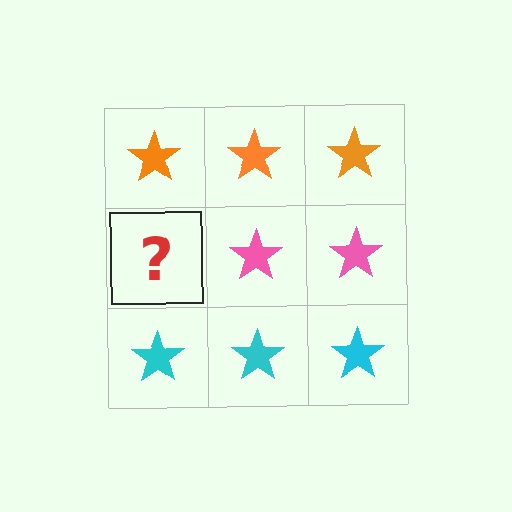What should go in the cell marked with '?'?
The missing cell should contain a pink star.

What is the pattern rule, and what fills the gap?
The rule is that each row has a consistent color. The gap should be filled with a pink star.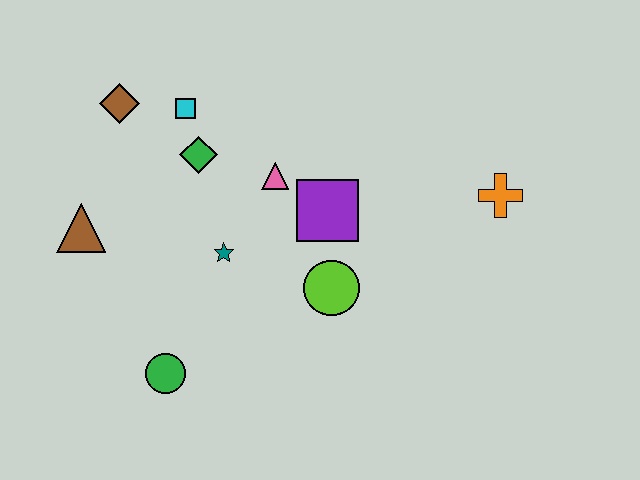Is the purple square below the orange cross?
Yes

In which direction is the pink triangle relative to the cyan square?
The pink triangle is to the right of the cyan square.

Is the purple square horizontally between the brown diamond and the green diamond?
No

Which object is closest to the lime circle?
The purple square is closest to the lime circle.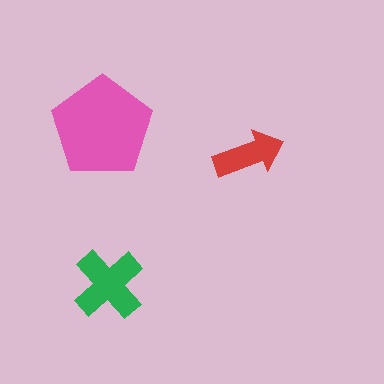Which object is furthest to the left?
The pink pentagon is leftmost.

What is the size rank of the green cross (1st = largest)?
2nd.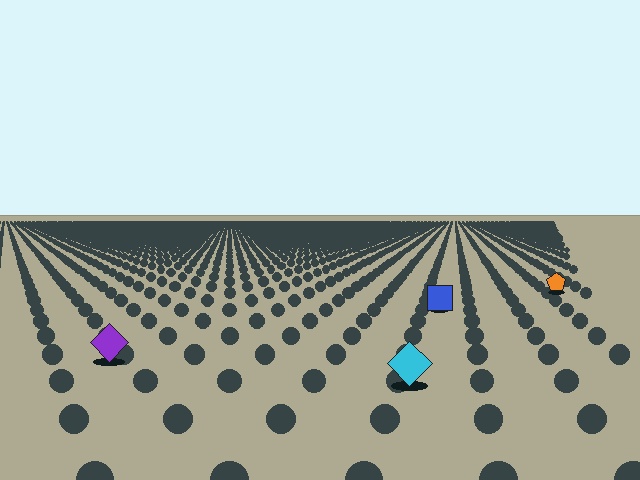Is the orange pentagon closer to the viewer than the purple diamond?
No. The purple diamond is closer — you can tell from the texture gradient: the ground texture is coarser near it.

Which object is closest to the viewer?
The cyan diamond is closest. The texture marks near it are larger and more spread out.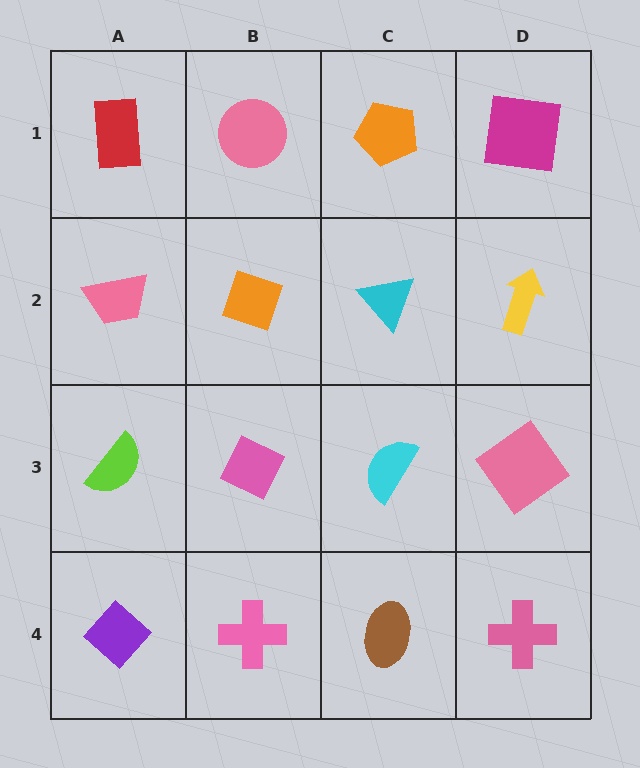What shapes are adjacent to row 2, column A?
A red rectangle (row 1, column A), a lime semicircle (row 3, column A), an orange diamond (row 2, column B).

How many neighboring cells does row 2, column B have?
4.